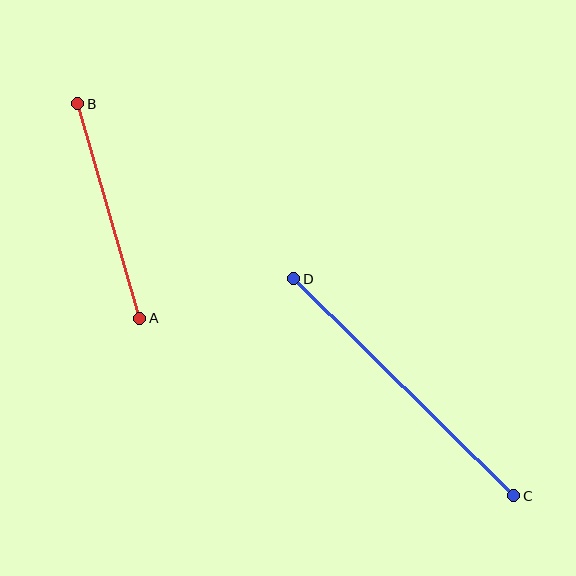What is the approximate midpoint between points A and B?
The midpoint is at approximately (109, 211) pixels.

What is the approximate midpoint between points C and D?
The midpoint is at approximately (404, 387) pixels.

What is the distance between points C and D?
The distance is approximately 309 pixels.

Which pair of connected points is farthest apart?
Points C and D are farthest apart.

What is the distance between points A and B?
The distance is approximately 223 pixels.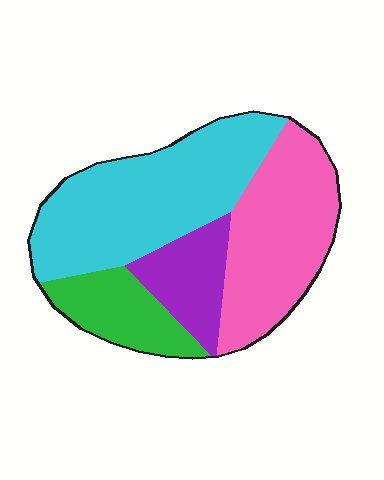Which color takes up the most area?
Cyan, at roughly 40%.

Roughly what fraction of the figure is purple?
Purple covers about 15% of the figure.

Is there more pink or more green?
Pink.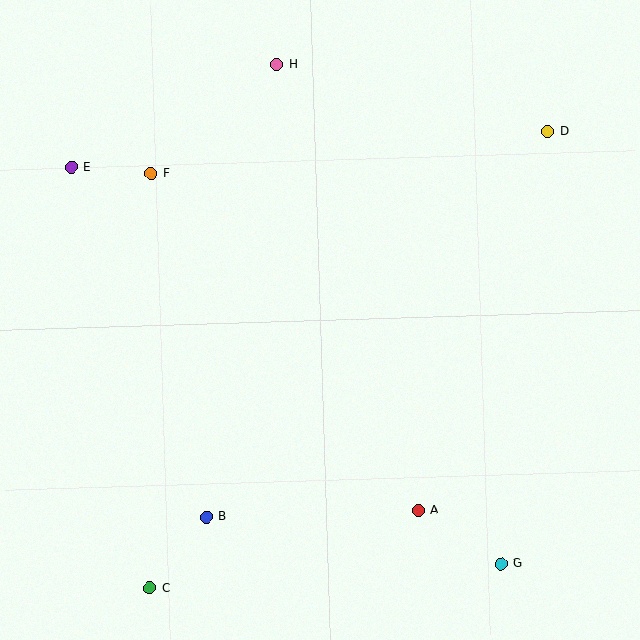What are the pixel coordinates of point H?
Point H is at (277, 64).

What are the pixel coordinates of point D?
Point D is at (548, 132).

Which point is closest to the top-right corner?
Point D is closest to the top-right corner.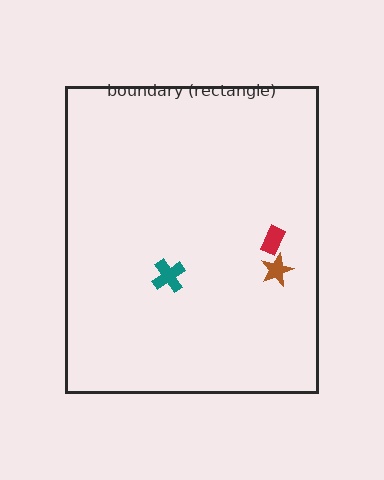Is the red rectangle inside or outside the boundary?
Inside.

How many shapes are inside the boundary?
3 inside, 0 outside.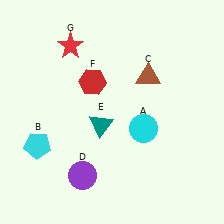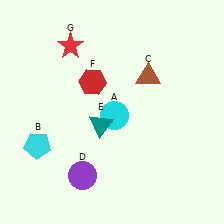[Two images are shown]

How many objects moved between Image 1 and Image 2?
1 object moved between the two images.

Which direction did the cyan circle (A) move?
The cyan circle (A) moved left.